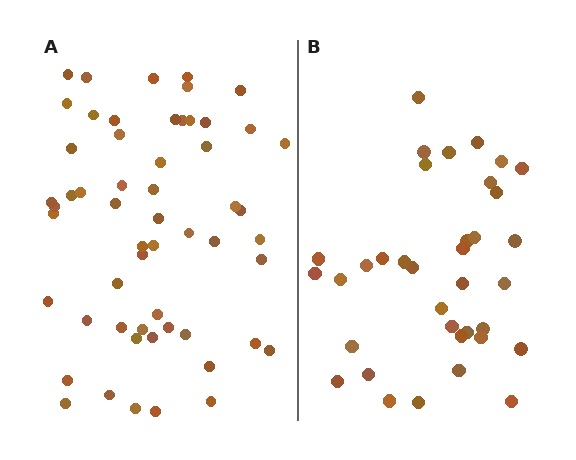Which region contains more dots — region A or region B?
Region A (the left region) has more dots.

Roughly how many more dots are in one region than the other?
Region A has approximately 20 more dots than region B.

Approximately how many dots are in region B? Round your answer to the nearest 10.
About 40 dots. (The exact count is 36, which rounds to 40.)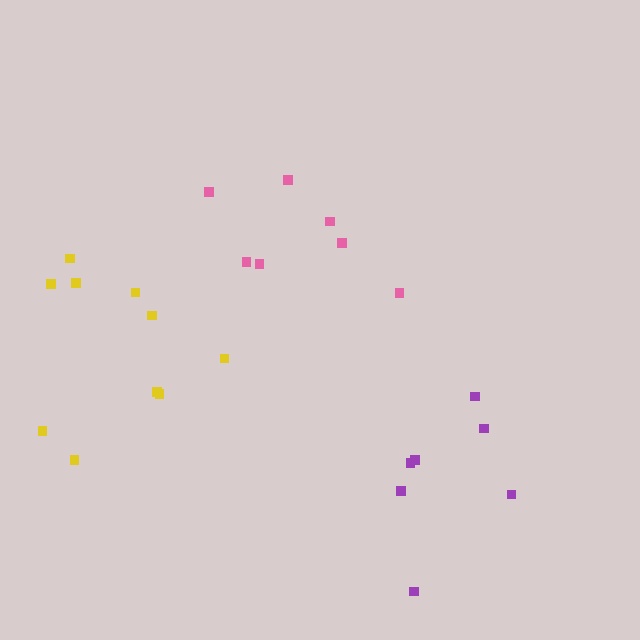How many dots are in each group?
Group 1: 7 dots, Group 2: 10 dots, Group 3: 7 dots (24 total).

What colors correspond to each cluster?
The clusters are colored: purple, yellow, pink.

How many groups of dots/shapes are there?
There are 3 groups.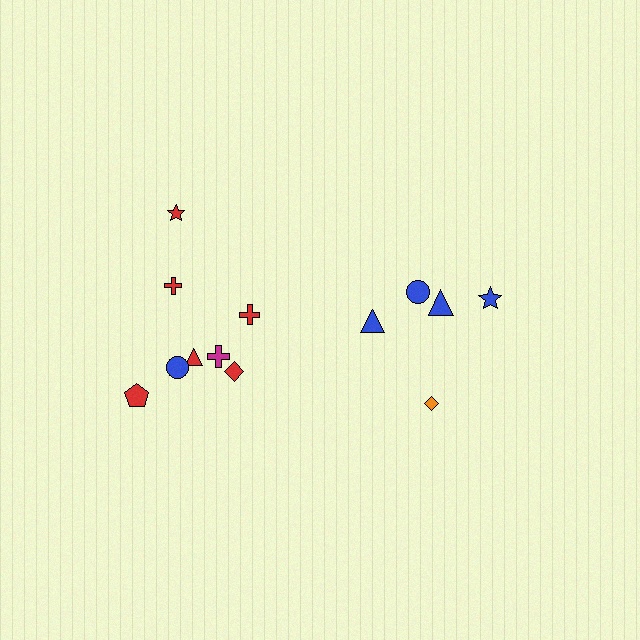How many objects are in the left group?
There are 8 objects.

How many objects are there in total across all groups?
There are 13 objects.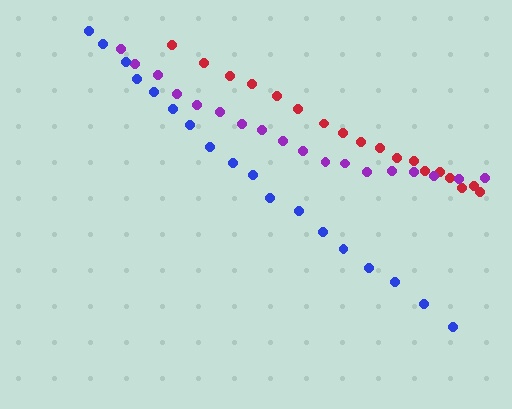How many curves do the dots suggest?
There are 3 distinct paths.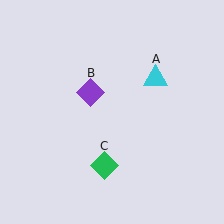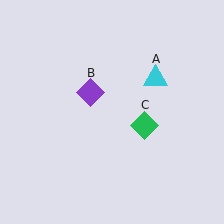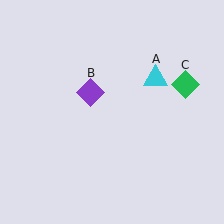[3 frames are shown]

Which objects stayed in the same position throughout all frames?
Cyan triangle (object A) and purple diamond (object B) remained stationary.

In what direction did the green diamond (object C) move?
The green diamond (object C) moved up and to the right.